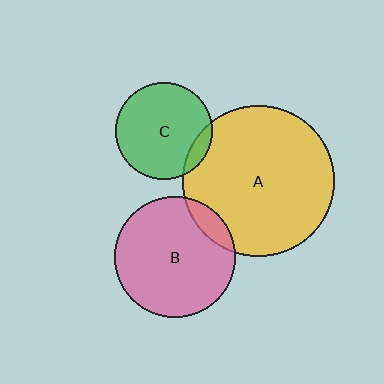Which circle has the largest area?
Circle A (yellow).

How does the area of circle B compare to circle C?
Approximately 1.6 times.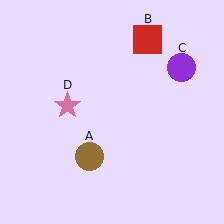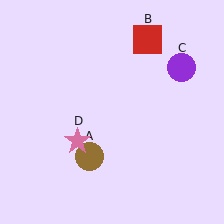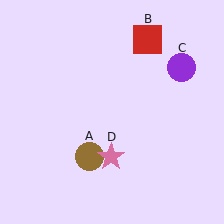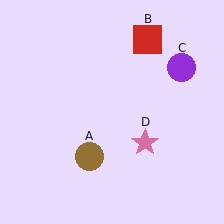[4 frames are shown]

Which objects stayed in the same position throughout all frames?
Brown circle (object A) and red square (object B) and purple circle (object C) remained stationary.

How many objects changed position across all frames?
1 object changed position: pink star (object D).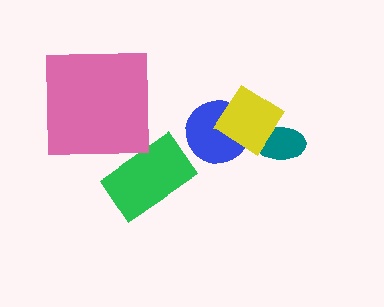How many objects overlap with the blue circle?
1 object overlaps with the blue circle.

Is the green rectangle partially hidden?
No, no other shape covers it.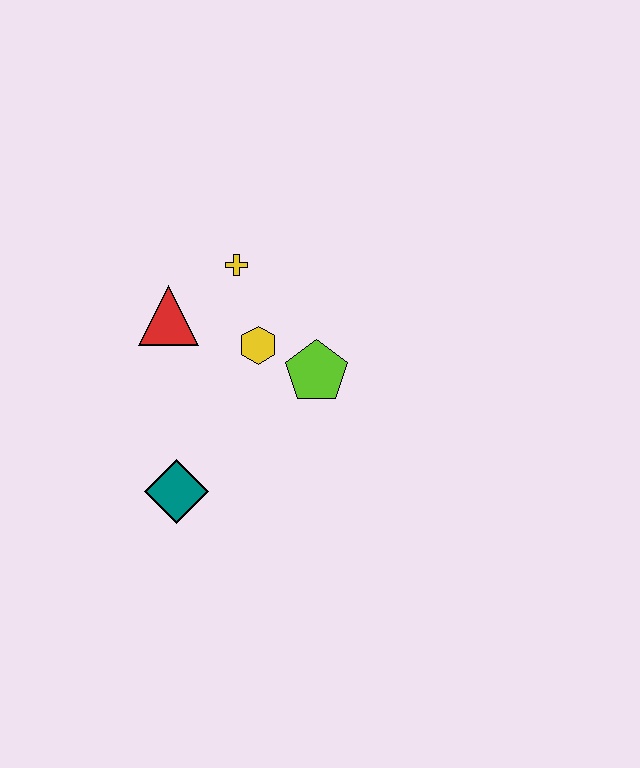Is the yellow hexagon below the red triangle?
Yes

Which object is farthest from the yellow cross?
The teal diamond is farthest from the yellow cross.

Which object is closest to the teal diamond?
The yellow hexagon is closest to the teal diamond.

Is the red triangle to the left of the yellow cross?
Yes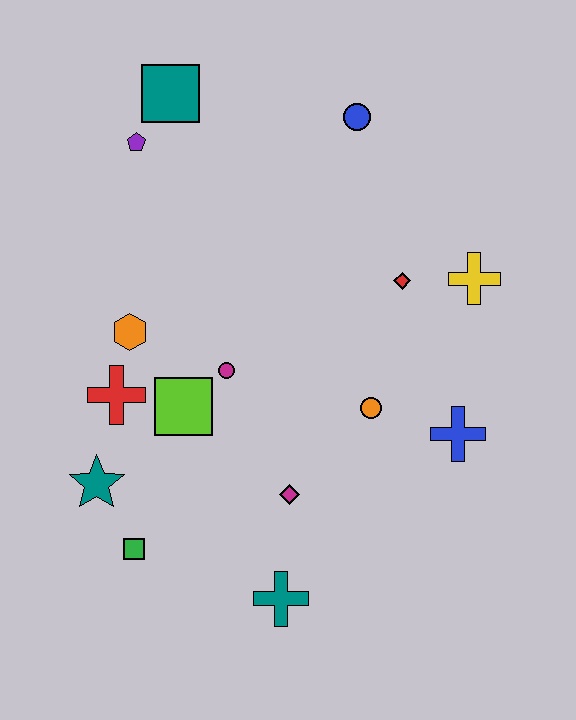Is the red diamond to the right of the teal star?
Yes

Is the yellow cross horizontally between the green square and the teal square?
No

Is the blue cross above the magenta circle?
No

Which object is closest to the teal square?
The purple pentagon is closest to the teal square.